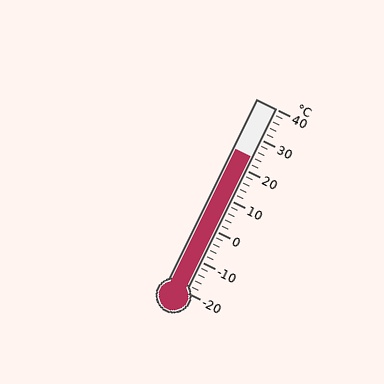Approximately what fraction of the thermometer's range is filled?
The thermometer is filled to approximately 75% of its range.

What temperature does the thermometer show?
The thermometer shows approximately 24°C.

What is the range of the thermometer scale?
The thermometer scale ranges from -20°C to 40°C.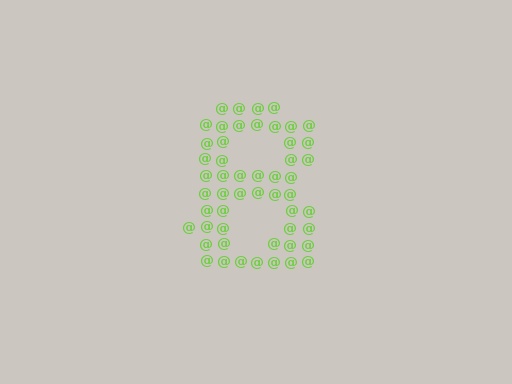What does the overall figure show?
The overall figure shows the digit 8.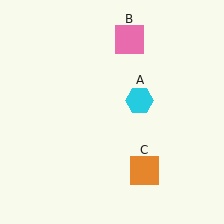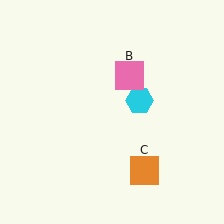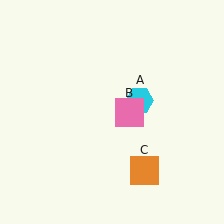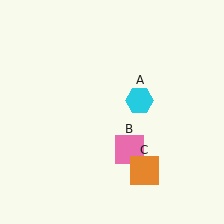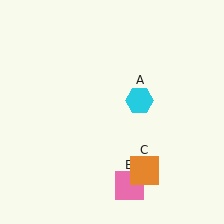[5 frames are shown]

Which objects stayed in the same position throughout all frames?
Cyan hexagon (object A) and orange square (object C) remained stationary.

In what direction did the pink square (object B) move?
The pink square (object B) moved down.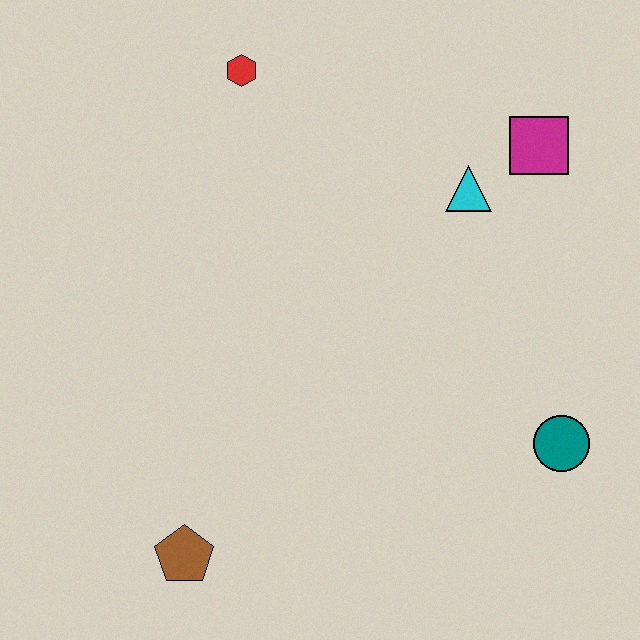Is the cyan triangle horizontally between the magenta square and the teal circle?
No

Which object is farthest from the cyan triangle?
The brown pentagon is farthest from the cyan triangle.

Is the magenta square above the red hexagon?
No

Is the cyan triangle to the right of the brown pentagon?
Yes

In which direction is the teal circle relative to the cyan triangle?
The teal circle is below the cyan triangle.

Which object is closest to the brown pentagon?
The teal circle is closest to the brown pentagon.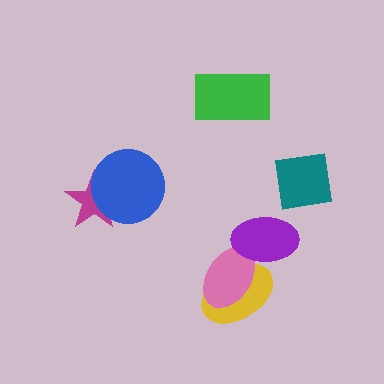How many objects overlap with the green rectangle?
0 objects overlap with the green rectangle.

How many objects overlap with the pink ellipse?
2 objects overlap with the pink ellipse.